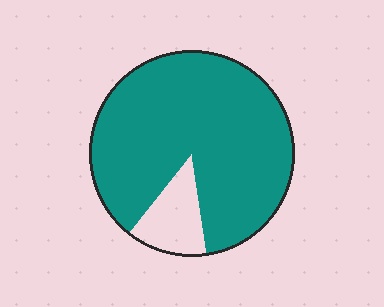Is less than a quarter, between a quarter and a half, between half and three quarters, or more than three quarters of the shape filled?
More than three quarters.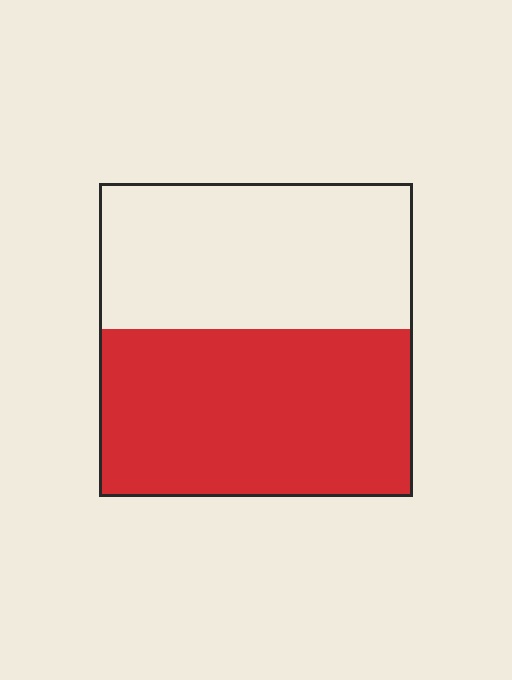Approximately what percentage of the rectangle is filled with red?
Approximately 55%.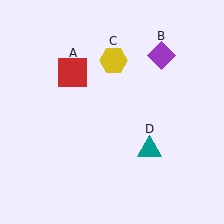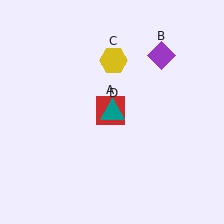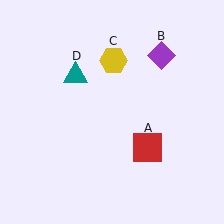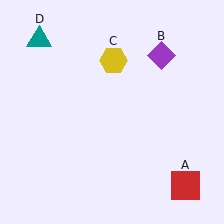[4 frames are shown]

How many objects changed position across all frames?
2 objects changed position: red square (object A), teal triangle (object D).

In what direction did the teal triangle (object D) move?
The teal triangle (object D) moved up and to the left.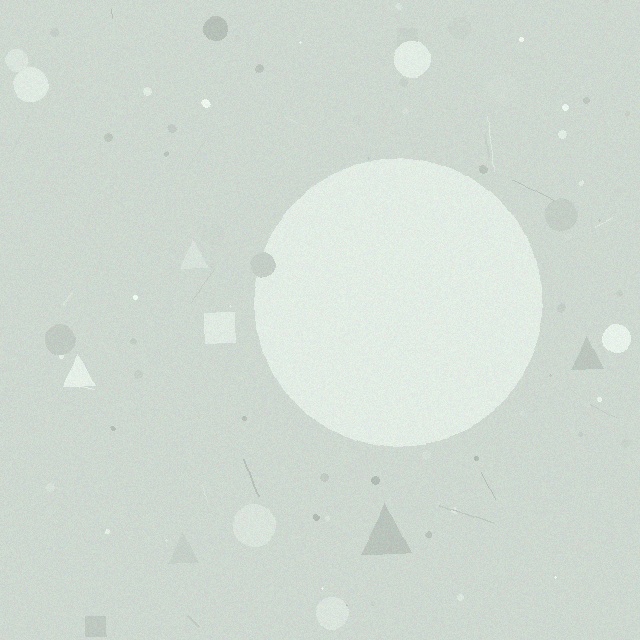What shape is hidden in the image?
A circle is hidden in the image.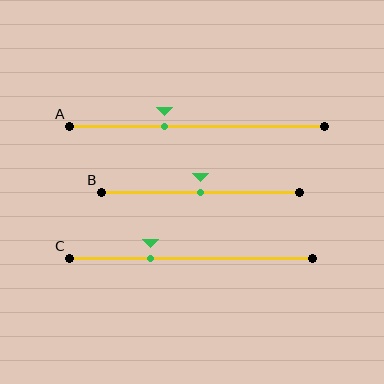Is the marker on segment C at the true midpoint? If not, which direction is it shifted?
No, the marker on segment C is shifted to the left by about 17% of the segment length.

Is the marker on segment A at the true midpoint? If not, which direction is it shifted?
No, the marker on segment A is shifted to the left by about 13% of the segment length.